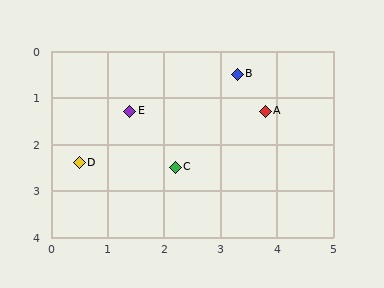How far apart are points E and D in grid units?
Points E and D are about 1.4 grid units apart.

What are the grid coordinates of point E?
Point E is at approximately (1.4, 1.3).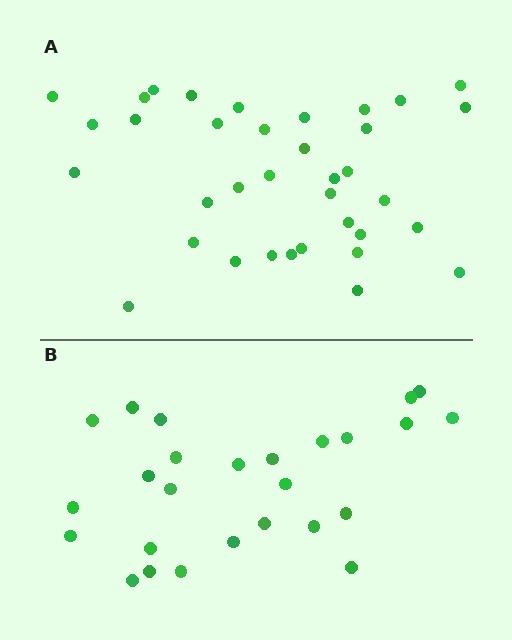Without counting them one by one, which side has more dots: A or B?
Region A (the top region) has more dots.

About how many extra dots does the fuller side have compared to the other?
Region A has roughly 10 or so more dots than region B.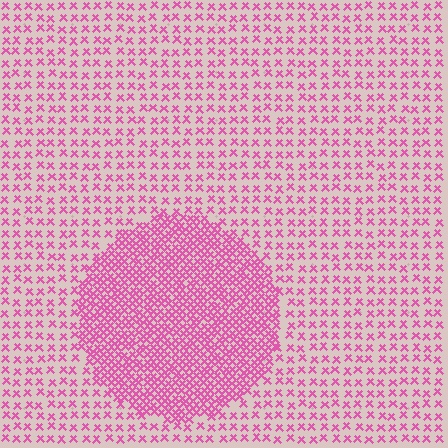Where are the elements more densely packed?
The elements are more densely packed inside the circle boundary.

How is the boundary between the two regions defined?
The boundary is defined by a change in element density (approximately 2.5x ratio). All elements are the same color, size, and shape.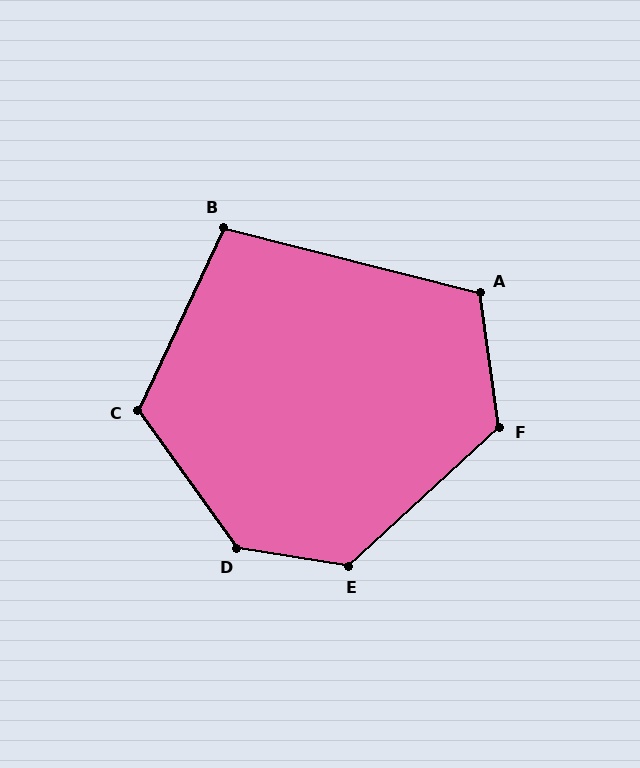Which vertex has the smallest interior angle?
B, at approximately 101 degrees.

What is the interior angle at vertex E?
Approximately 128 degrees (obtuse).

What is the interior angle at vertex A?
Approximately 112 degrees (obtuse).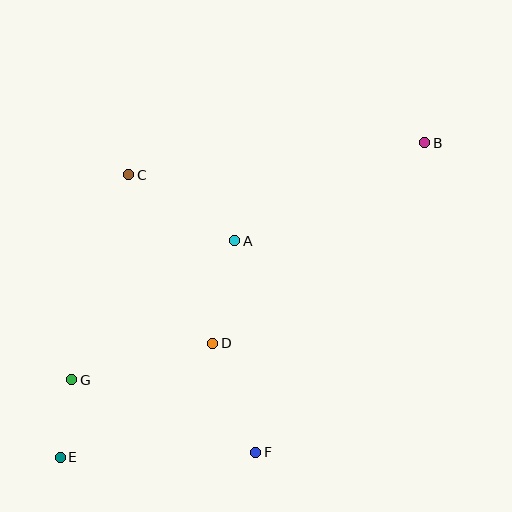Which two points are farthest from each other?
Points B and E are farthest from each other.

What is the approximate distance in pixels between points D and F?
The distance between D and F is approximately 117 pixels.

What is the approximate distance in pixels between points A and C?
The distance between A and C is approximately 125 pixels.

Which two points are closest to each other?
Points E and G are closest to each other.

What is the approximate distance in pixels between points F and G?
The distance between F and G is approximately 197 pixels.